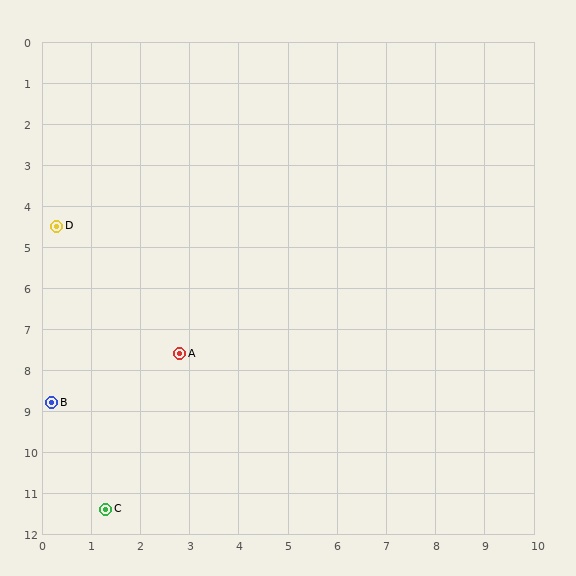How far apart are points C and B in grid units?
Points C and B are about 2.8 grid units apart.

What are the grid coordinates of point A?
Point A is at approximately (2.8, 7.6).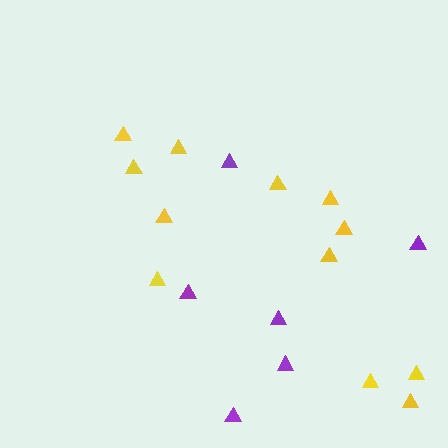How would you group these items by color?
There are 2 groups: one group of yellow triangles (12) and one group of purple triangles (6).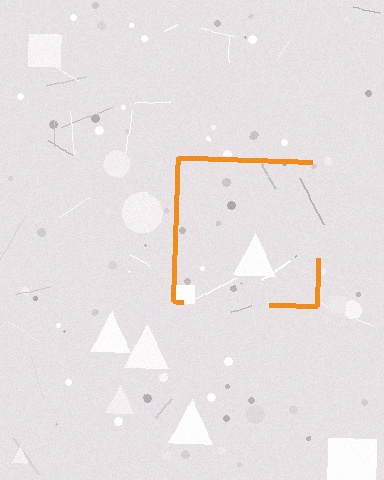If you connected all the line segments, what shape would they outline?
They would outline a square.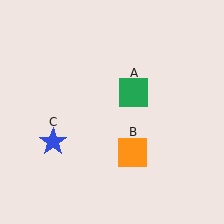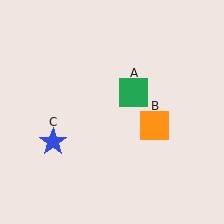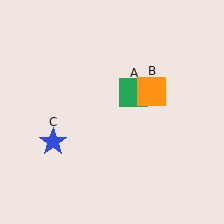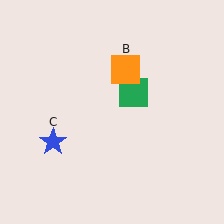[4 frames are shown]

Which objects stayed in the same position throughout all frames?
Green square (object A) and blue star (object C) remained stationary.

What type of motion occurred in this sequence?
The orange square (object B) rotated counterclockwise around the center of the scene.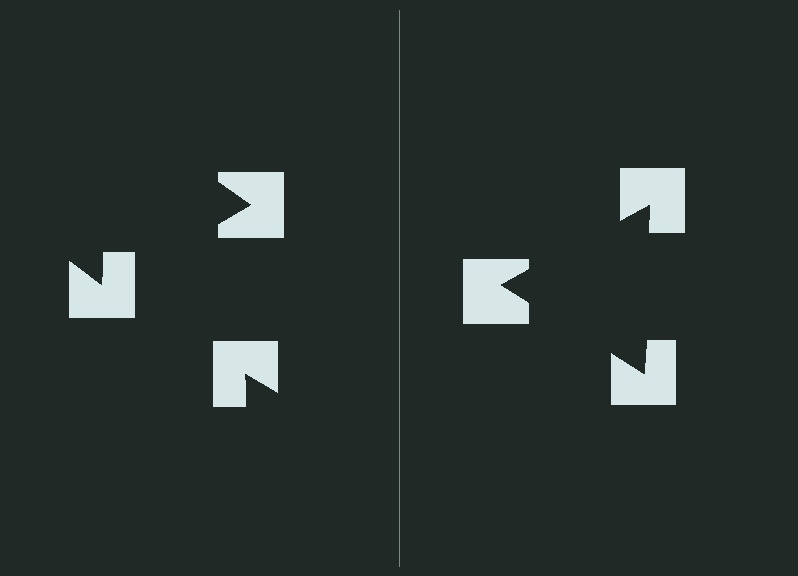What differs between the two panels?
The notched squares are positioned identically on both sides; only the wedge orientations differ. On the right they align to a triangle; on the left they are misaligned.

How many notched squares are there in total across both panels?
6 — 3 on each side.